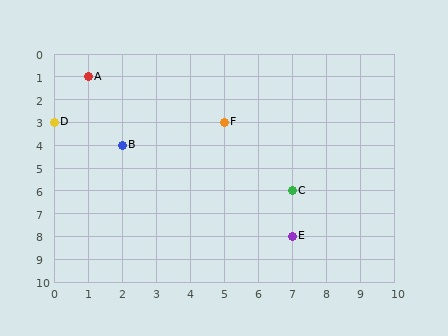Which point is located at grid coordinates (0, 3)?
Point D is at (0, 3).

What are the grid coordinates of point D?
Point D is at grid coordinates (0, 3).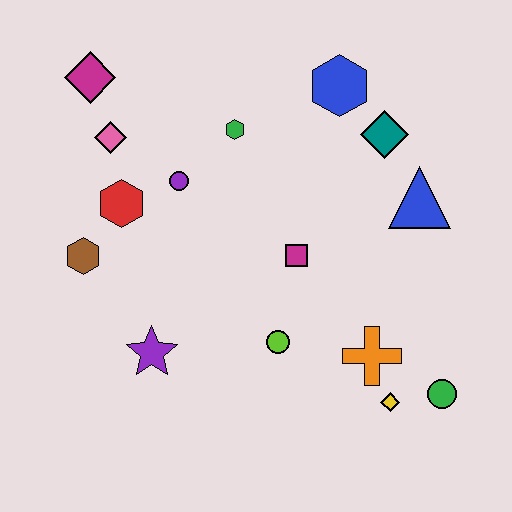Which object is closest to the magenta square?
The lime circle is closest to the magenta square.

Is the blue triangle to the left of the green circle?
Yes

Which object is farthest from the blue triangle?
The magenta diamond is farthest from the blue triangle.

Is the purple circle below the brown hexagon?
No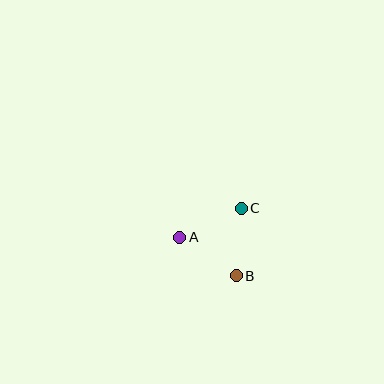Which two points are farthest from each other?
Points A and B are farthest from each other.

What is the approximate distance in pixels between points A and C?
The distance between A and C is approximately 68 pixels.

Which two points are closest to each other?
Points B and C are closest to each other.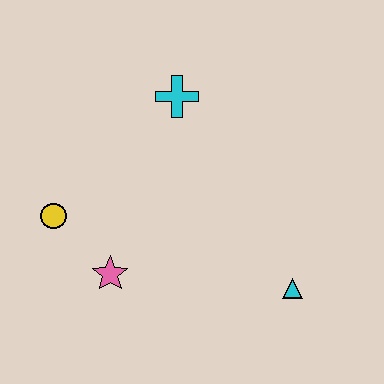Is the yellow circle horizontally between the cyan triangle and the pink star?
No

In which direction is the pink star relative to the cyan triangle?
The pink star is to the left of the cyan triangle.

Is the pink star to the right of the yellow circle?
Yes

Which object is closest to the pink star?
The yellow circle is closest to the pink star.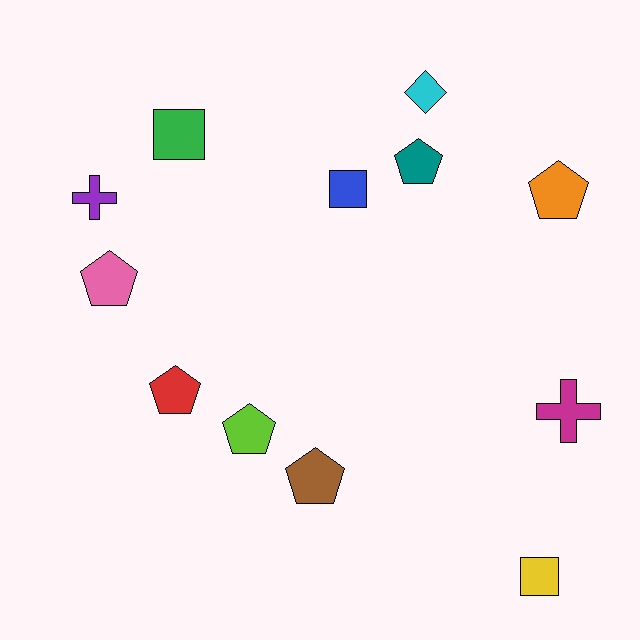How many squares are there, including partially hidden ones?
There are 3 squares.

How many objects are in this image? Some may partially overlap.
There are 12 objects.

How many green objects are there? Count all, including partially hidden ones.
There is 1 green object.